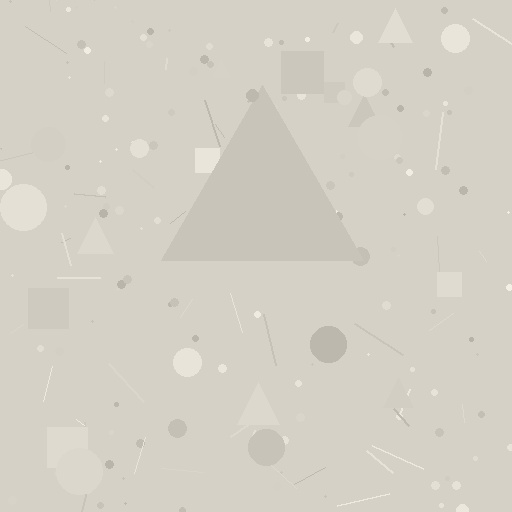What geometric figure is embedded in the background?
A triangle is embedded in the background.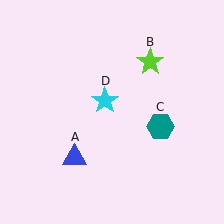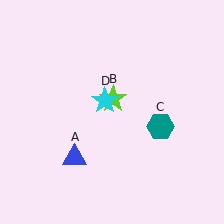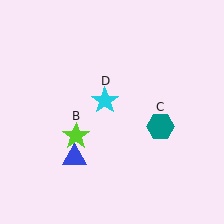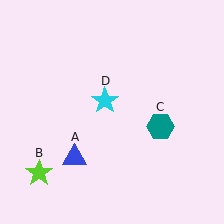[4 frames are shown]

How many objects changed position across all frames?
1 object changed position: lime star (object B).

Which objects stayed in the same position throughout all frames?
Blue triangle (object A) and teal hexagon (object C) and cyan star (object D) remained stationary.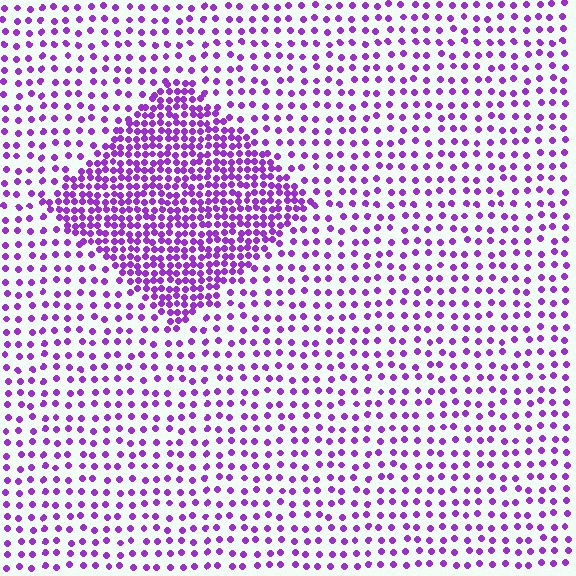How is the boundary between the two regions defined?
The boundary is defined by a change in element density (approximately 2.5x ratio). All elements are the same color, size, and shape.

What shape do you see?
I see a diamond.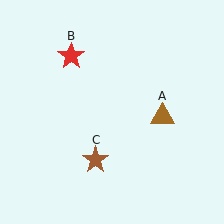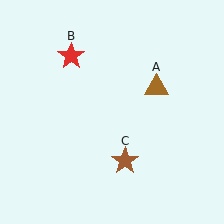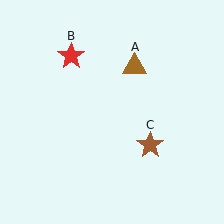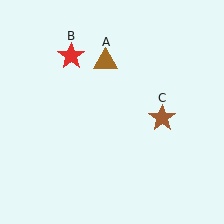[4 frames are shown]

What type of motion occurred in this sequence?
The brown triangle (object A), brown star (object C) rotated counterclockwise around the center of the scene.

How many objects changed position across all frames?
2 objects changed position: brown triangle (object A), brown star (object C).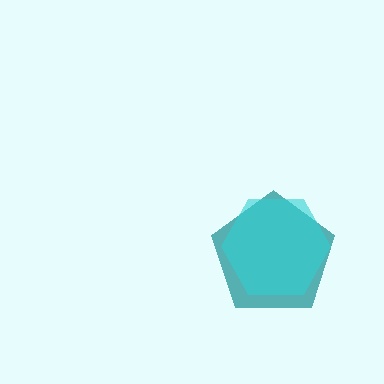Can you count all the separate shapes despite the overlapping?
Yes, there are 2 separate shapes.